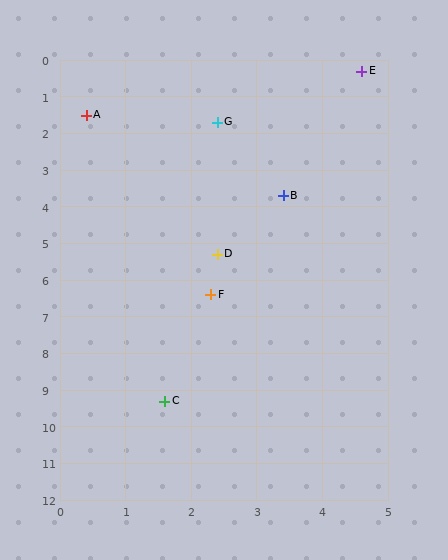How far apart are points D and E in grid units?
Points D and E are about 5.5 grid units apart.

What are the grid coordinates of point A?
Point A is at approximately (0.4, 1.5).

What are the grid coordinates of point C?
Point C is at approximately (1.6, 9.3).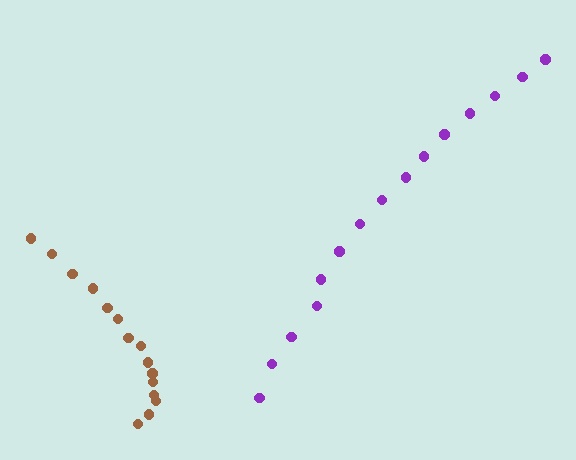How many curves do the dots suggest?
There are 2 distinct paths.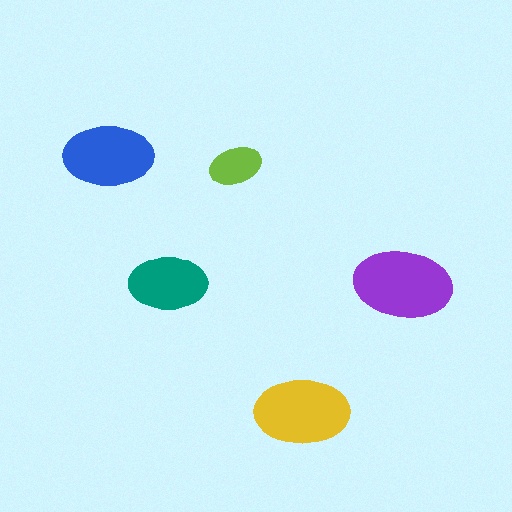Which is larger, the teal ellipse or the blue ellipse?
The blue one.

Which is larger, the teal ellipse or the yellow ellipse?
The yellow one.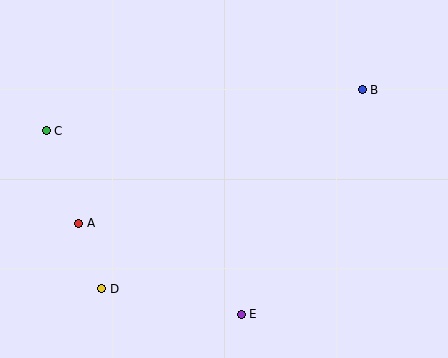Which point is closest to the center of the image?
Point E at (241, 314) is closest to the center.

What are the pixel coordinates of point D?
Point D is at (102, 289).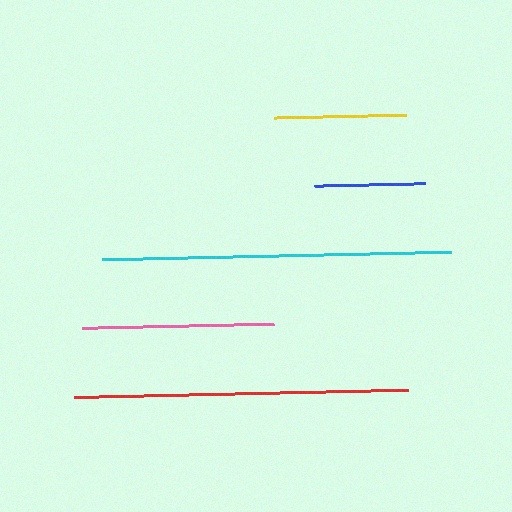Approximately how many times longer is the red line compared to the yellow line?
The red line is approximately 2.5 times the length of the yellow line.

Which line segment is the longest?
The cyan line is the longest at approximately 348 pixels.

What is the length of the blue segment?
The blue segment is approximately 110 pixels long.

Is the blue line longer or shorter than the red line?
The red line is longer than the blue line.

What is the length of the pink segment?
The pink segment is approximately 192 pixels long.